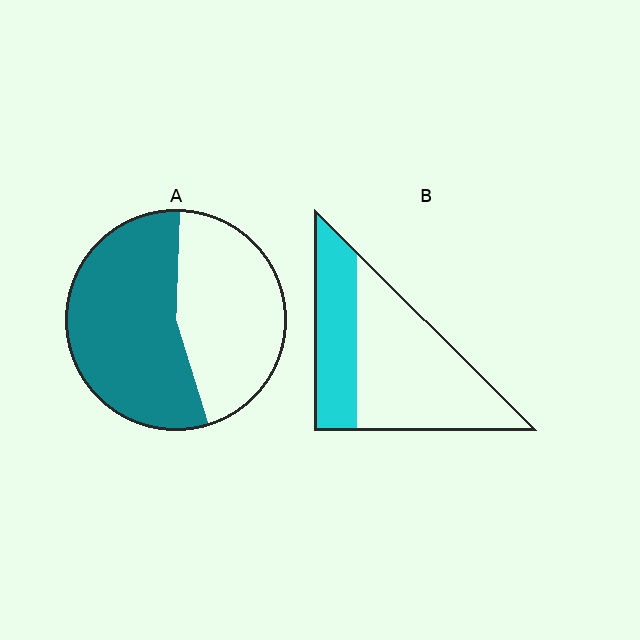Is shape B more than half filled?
No.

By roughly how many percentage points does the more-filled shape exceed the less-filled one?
By roughly 20 percentage points (A over B).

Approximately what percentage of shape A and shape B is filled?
A is approximately 55% and B is approximately 35%.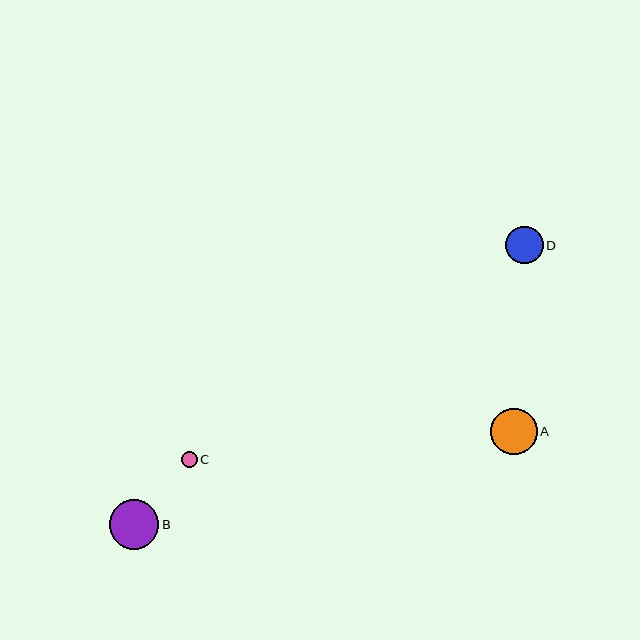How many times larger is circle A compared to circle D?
Circle A is approximately 1.2 times the size of circle D.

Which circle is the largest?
Circle B is the largest with a size of approximately 49 pixels.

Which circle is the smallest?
Circle C is the smallest with a size of approximately 15 pixels.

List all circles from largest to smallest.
From largest to smallest: B, A, D, C.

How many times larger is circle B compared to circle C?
Circle B is approximately 3.2 times the size of circle C.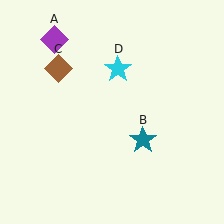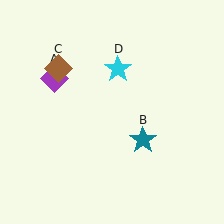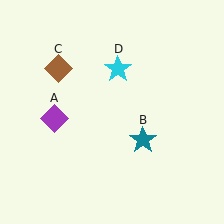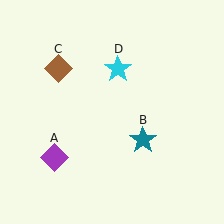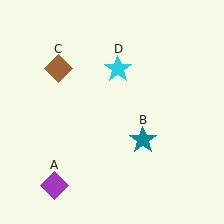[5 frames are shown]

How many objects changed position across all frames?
1 object changed position: purple diamond (object A).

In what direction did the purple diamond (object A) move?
The purple diamond (object A) moved down.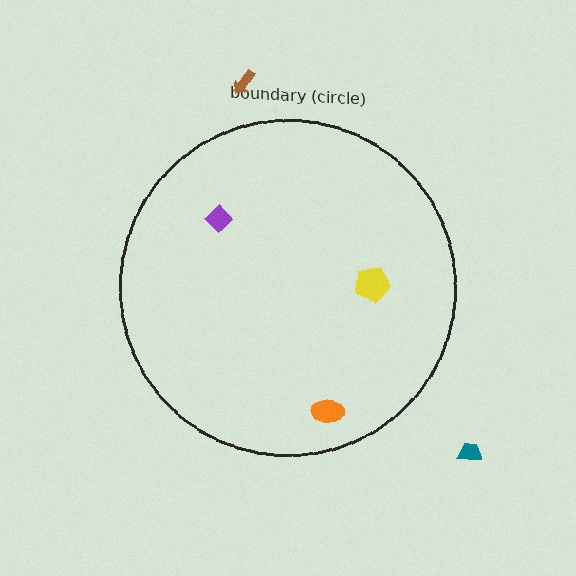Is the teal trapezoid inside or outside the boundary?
Outside.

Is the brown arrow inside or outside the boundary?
Outside.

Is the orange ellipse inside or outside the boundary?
Inside.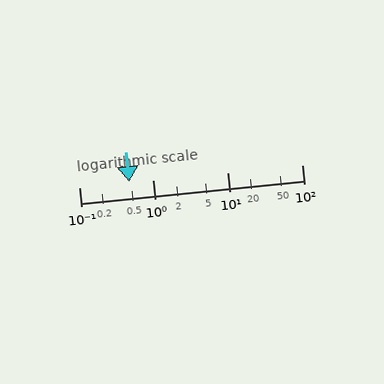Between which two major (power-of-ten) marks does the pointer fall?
The pointer is between 0.1 and 1.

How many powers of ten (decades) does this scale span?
The scale spans 3 decades, from 0.1 to 100.